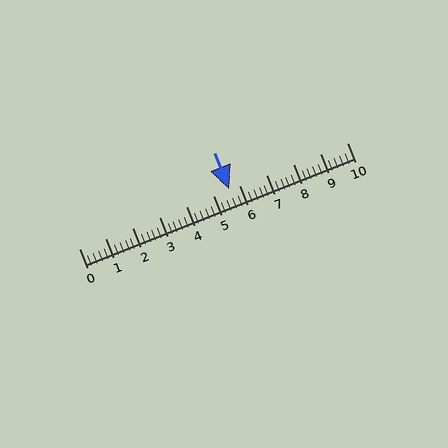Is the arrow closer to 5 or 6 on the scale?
The arrow is closer to 6.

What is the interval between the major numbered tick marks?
The major tick marks are spaced 1 units apart.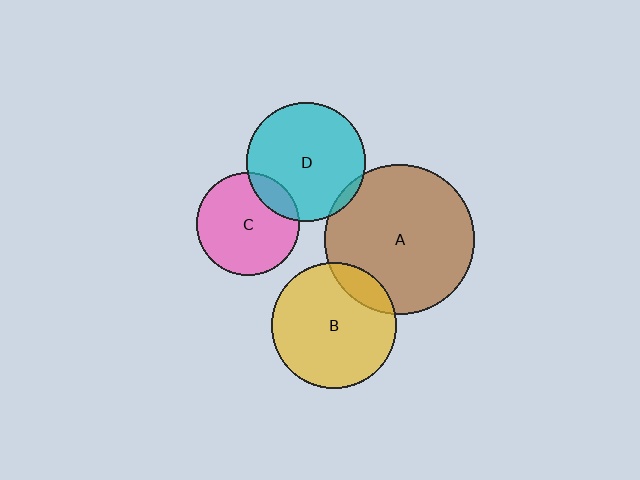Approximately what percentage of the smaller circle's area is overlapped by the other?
Approximately 5%.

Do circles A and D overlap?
Yes.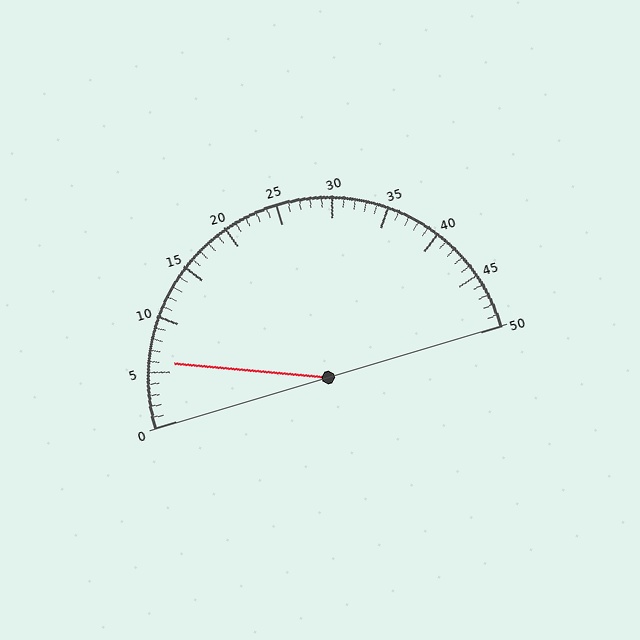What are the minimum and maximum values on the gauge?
The gauge ranges from 0 to 50.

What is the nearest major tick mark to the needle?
The nearest major tick mark is 5.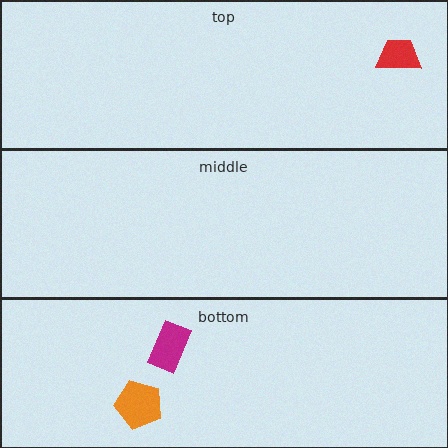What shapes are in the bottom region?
The magenta rectangle, the orange pentagon.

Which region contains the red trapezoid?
The top region.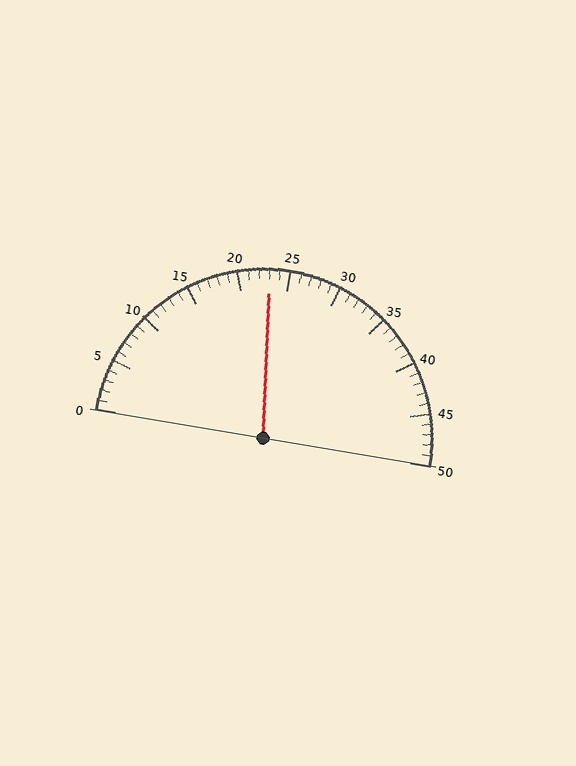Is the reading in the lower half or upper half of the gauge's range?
The reading is in the lower half of the range (0 to 50).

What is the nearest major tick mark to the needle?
The nearest major tick mark is 25.